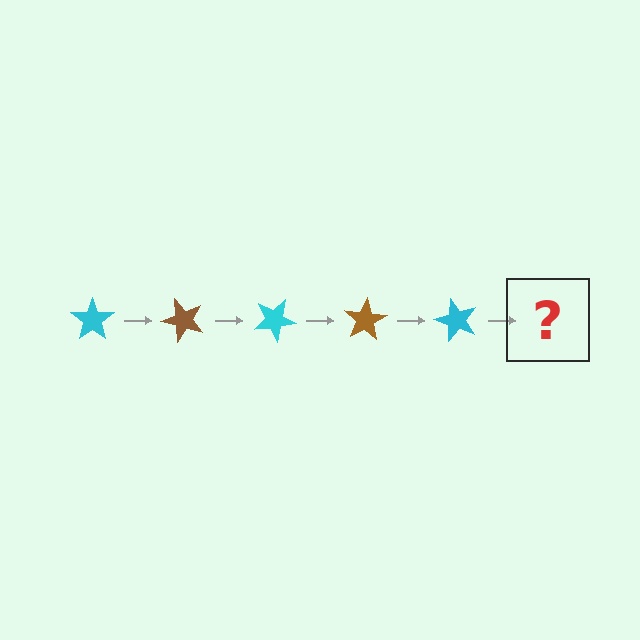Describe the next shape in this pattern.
It should be a brown star, rotated 250 degrees from the start.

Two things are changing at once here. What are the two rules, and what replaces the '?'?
The two rules are that it rotates 50 degrees each step and the color cycles through cyan and brown. The '?' should be a brown star, rotated 250 degrees from the start.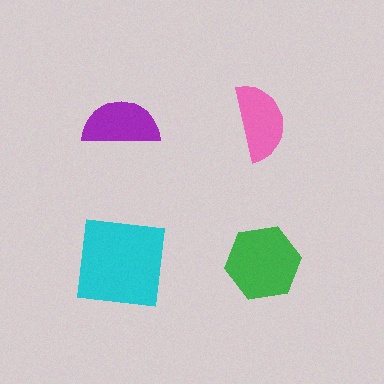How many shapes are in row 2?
2 shapes.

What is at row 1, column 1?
A purple semicircle.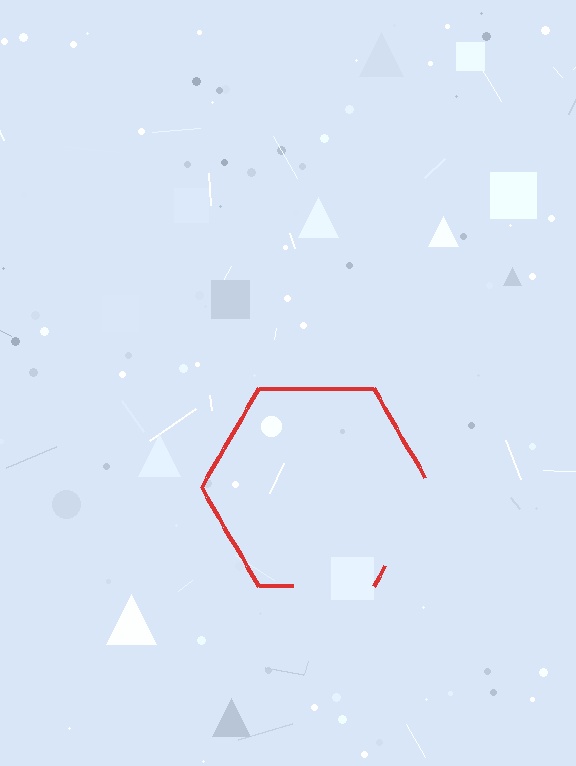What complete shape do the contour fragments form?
The contour fragments form a hexagon.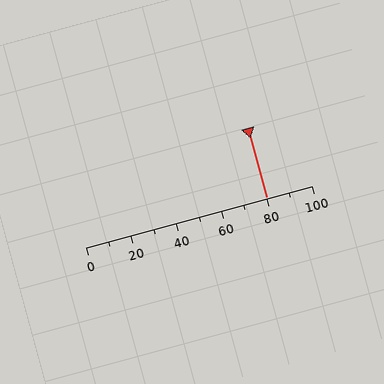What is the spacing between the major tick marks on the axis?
The major ticks are spaced 20 apart.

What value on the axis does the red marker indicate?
The marker indicates approximately 80.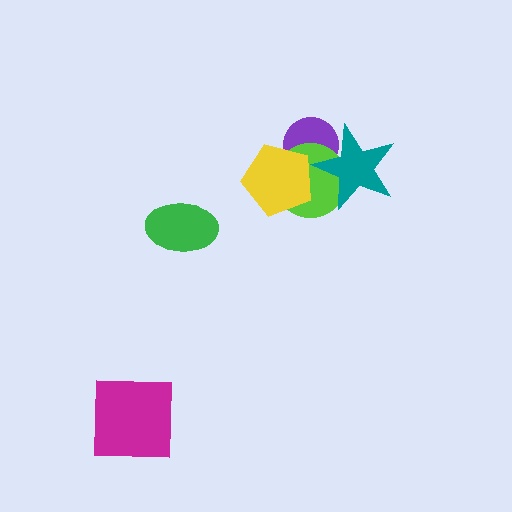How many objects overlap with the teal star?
2 objects overlap with the teal star.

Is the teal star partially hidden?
No, no other shape covers it.